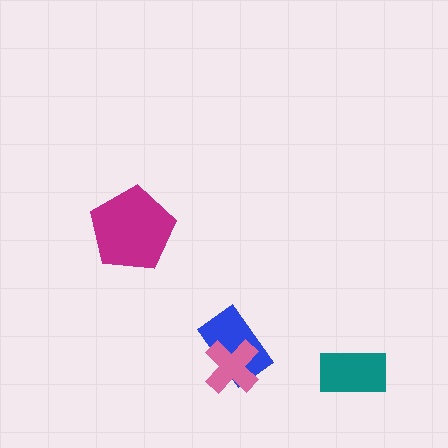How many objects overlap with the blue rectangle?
1 object overlaps with the blue rectangle.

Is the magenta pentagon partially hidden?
No, no other shape covers it.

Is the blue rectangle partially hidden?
Yes, it is partially covered by another shape.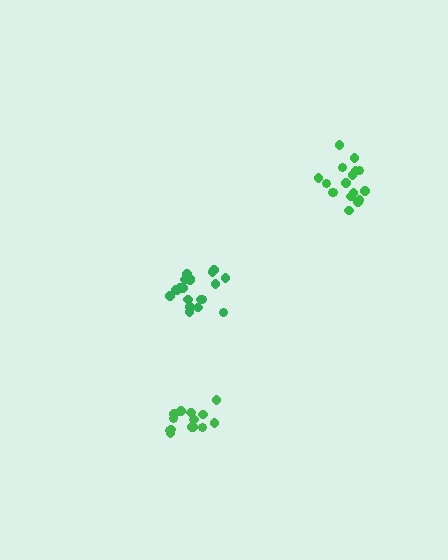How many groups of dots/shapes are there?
There are 3 groups.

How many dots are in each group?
Group 1: 15 dots, Group 2: 21 dots, Group 3: 17 dots (53 total).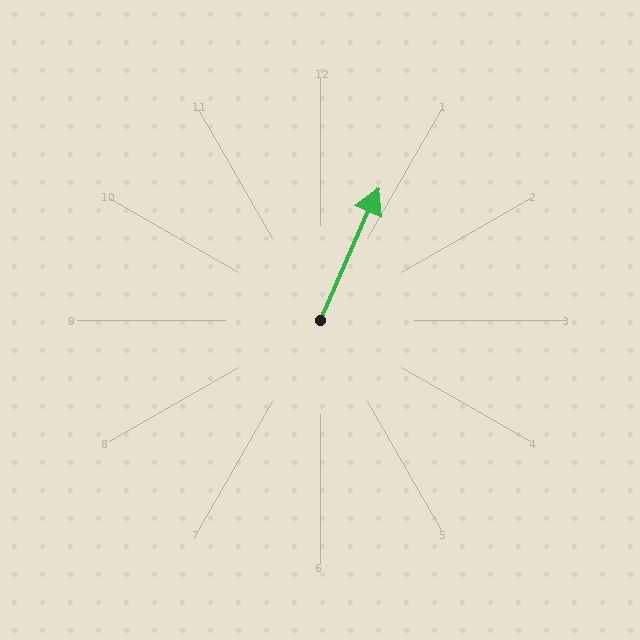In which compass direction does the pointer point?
Northeast.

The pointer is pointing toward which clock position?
Roughly 1 o'clock.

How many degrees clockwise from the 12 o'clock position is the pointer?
Approximately 24 degrees.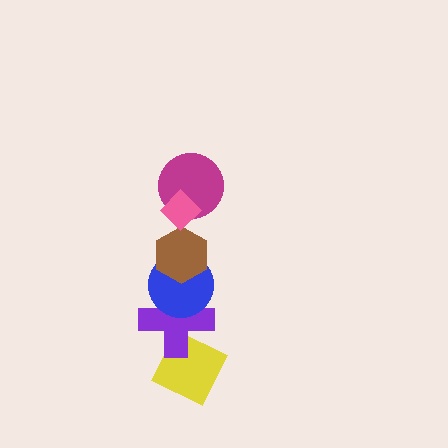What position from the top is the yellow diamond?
The yellow diamond is 6th from the top.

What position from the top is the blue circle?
The blue circle is 4th from the top.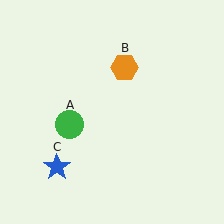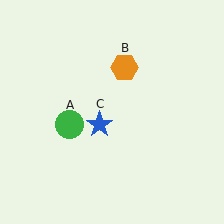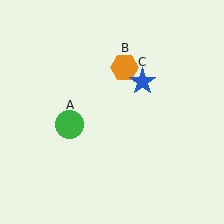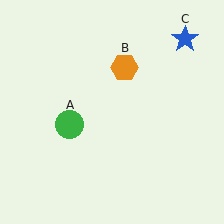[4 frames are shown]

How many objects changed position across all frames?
1 object changed position: blue star (object C).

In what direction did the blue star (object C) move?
The blue star (object C) moved up and to the right.